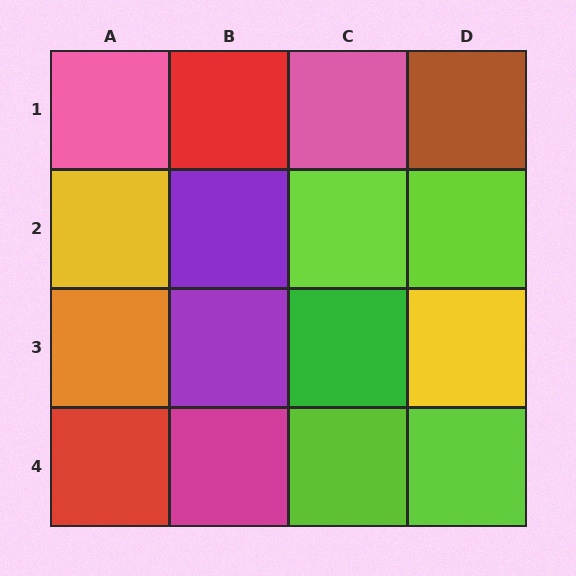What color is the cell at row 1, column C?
Pink.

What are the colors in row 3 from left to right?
Orange, purple, green, yellow.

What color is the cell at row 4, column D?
Lime.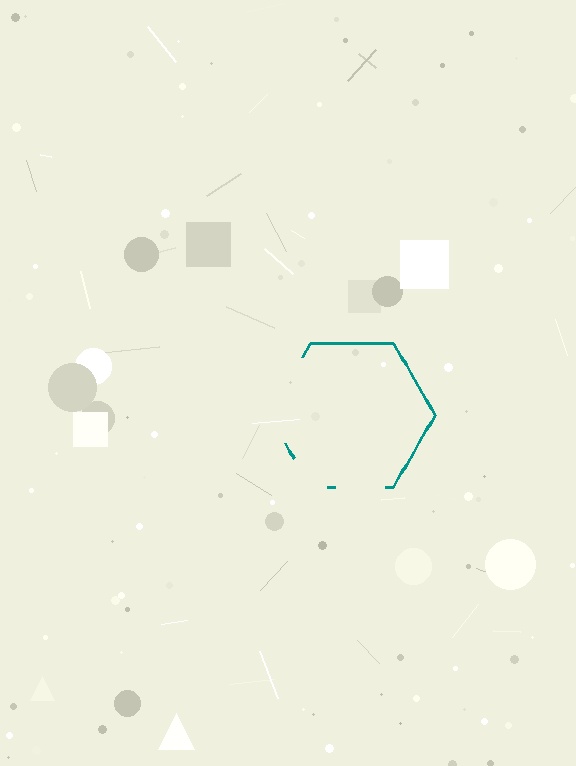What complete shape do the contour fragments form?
The contour fragments form a hexagon.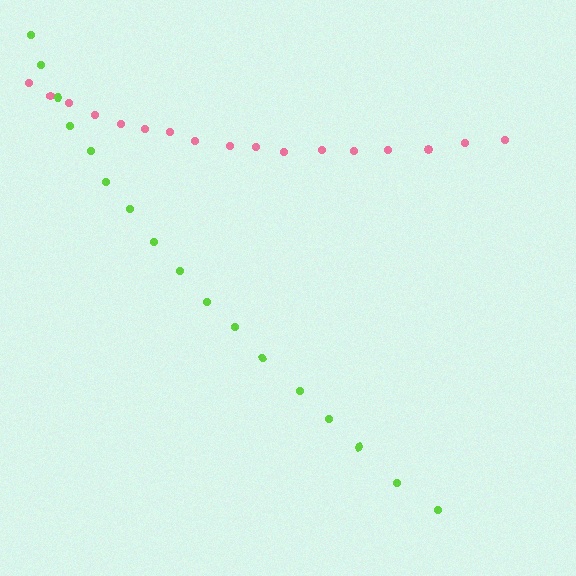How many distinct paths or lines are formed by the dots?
There are 2 distinct paths.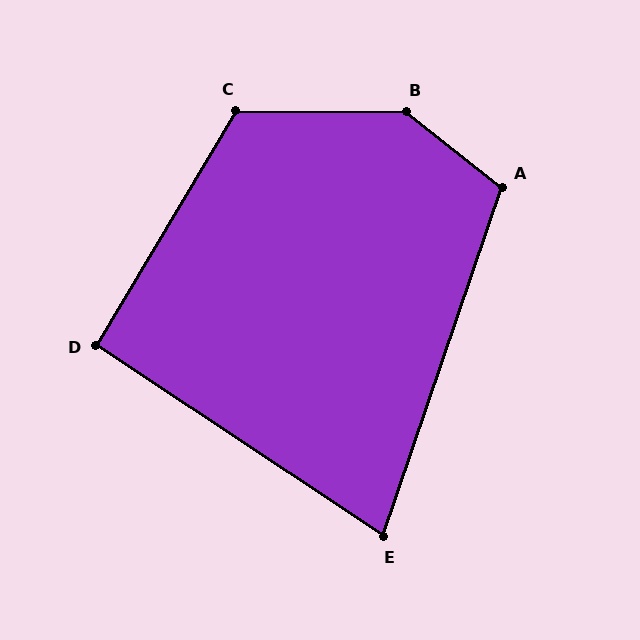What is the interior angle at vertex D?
Approximately 93 degrees (approximately right).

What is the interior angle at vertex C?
Approximately 120 degrees (obtuse).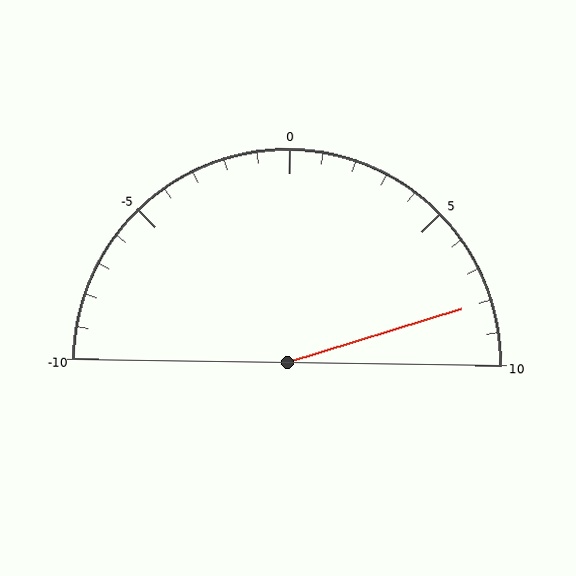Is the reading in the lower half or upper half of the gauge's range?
The reading is in the upper half of the range (-10 to 10).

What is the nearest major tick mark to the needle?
The nearest major tick mark is 10.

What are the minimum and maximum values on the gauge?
The gauge ranges from -10 to 10.